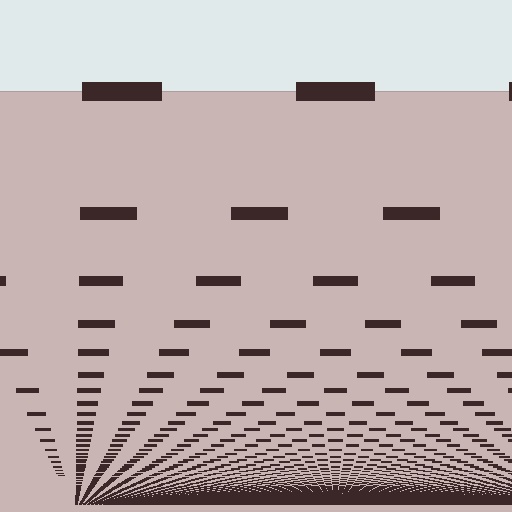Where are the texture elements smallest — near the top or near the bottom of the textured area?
Near the bottom.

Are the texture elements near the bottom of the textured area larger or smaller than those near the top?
Smaller. The gradient is inverted — elements near the bottom are smaller and denser.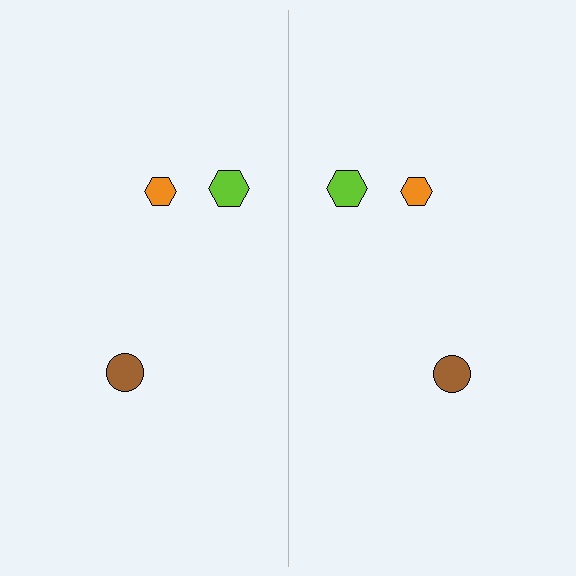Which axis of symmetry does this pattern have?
The pattern has a vertical axis of symmetry running through the center of the image.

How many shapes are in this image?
There are 6 shapes in this image.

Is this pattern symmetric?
Yes, this pattern has bilateral (reflection) symmetry.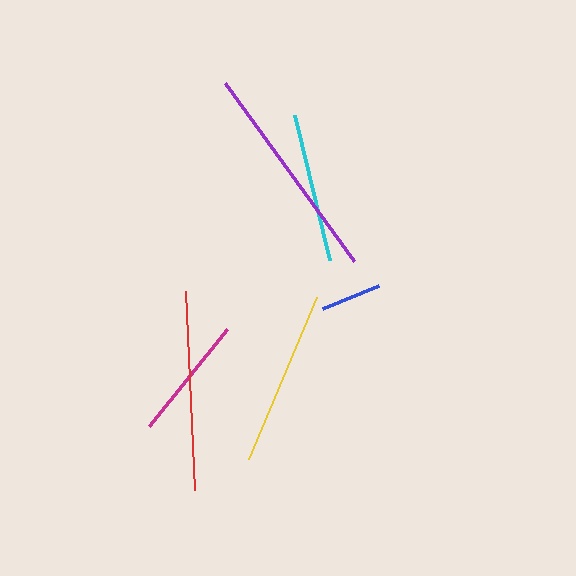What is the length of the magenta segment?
The magenta segment is approximately 124 pixels long.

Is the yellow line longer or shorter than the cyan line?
The yellow line is longer than the cyan line.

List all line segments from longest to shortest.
From longest to shortest: purple, red, yellow, cyan, magenta, blue.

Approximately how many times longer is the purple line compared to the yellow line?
The purple line is approximately 1.2 times the length of the yellow line.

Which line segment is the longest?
The purple line is the longest at approximately 219 pixels.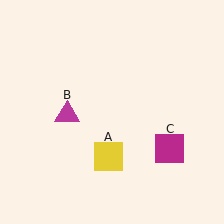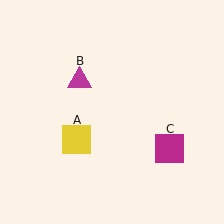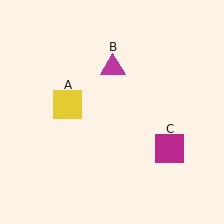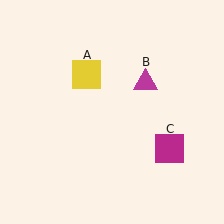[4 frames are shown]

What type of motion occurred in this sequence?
The yellow square (object A), magenta triangle (object B) rotated clockwise around the center of the scene.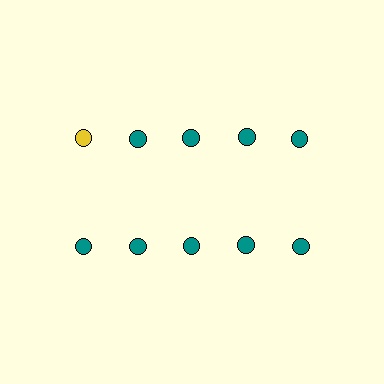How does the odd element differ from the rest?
It has a different color: yellow instead of teal.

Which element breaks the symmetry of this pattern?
The yellow circle in the top row, leftmost column breaks the symmetry. All other shapes are teal circles.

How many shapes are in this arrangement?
There are 10 shapes arranged in a grid pattern.